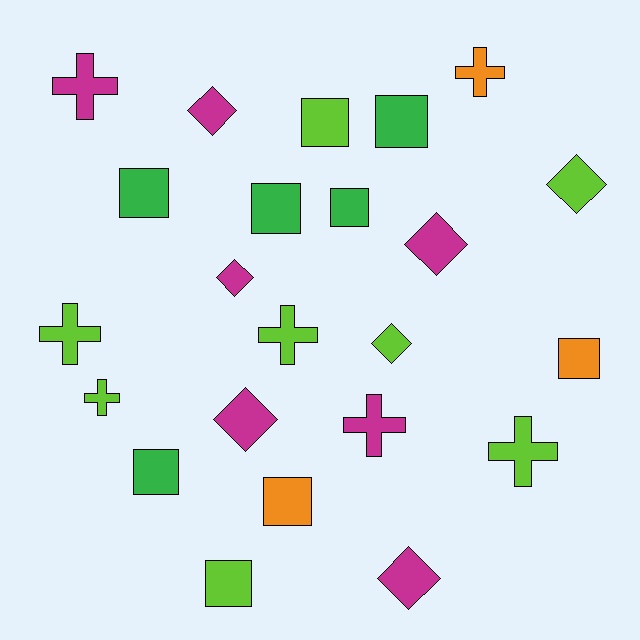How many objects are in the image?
There are 23 objects.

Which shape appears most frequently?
Square, with 9 objects.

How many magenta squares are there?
There are no magenta squares.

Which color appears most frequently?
Lime, with 8 objects.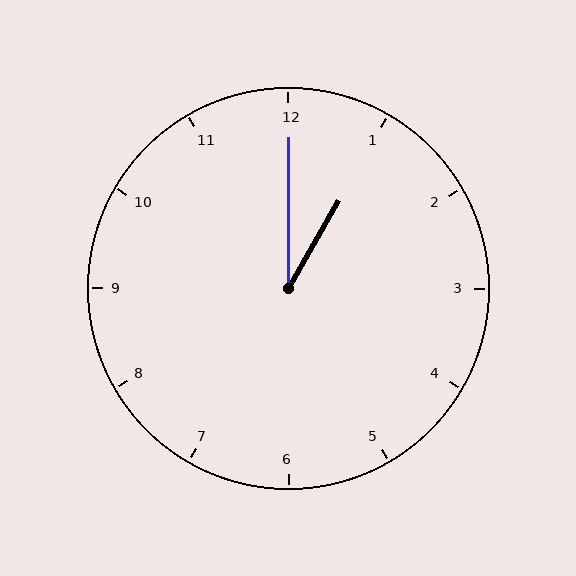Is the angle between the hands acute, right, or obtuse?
It is acute.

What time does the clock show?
1:00.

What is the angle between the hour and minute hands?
Approximately 30 degrees.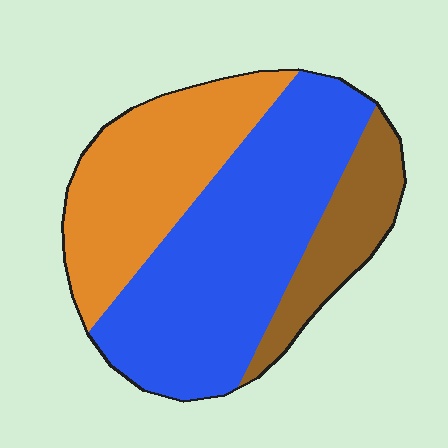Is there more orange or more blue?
Blue.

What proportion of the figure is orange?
Orange takes up about one third (1/3) of the figure.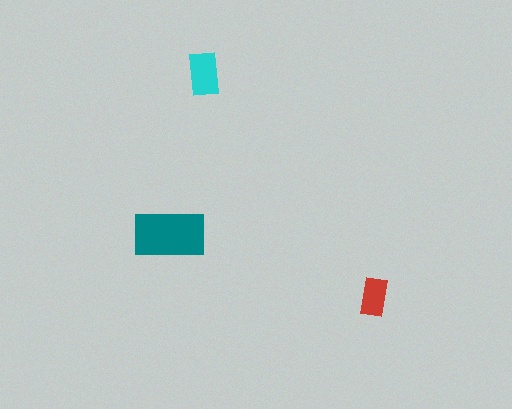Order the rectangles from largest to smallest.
the teal one, the cyan one, the red one.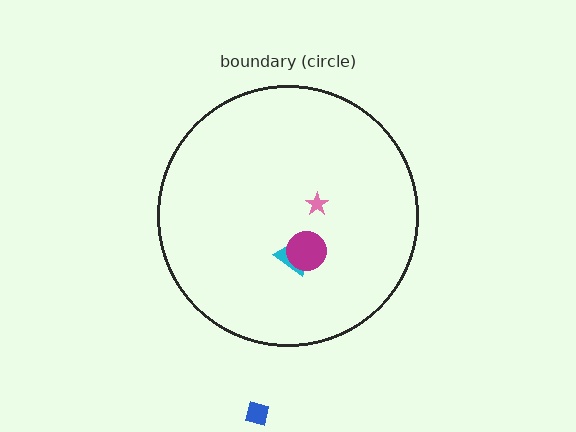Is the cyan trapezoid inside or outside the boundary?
Inside.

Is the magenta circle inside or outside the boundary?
Inside.